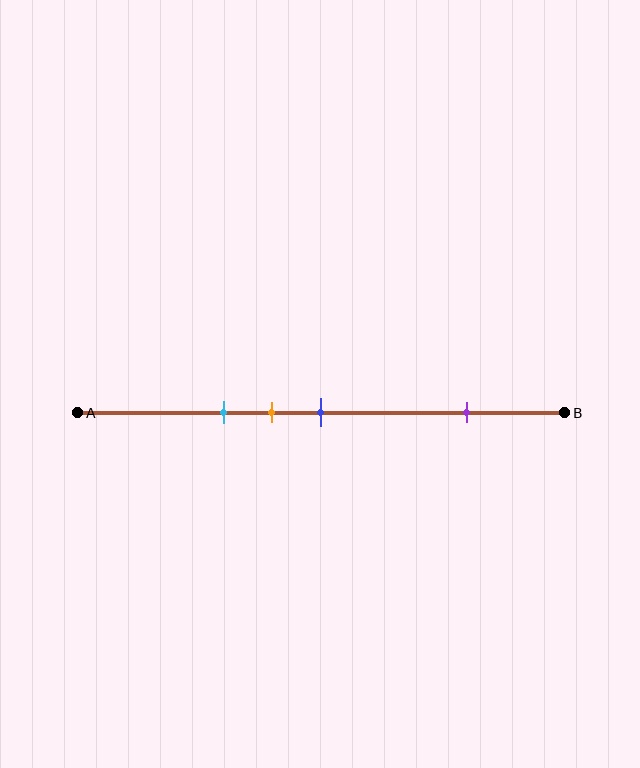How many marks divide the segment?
There are 4 marks dividing the segment.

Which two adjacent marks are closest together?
The orange and blue marks are the closest adjacent pair.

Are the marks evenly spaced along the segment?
No, the marks are not evenly spaced.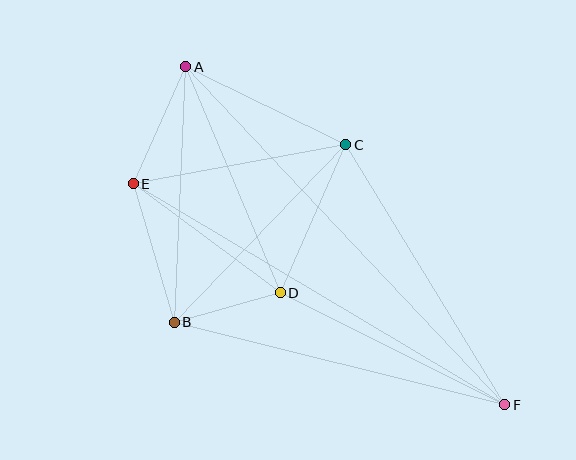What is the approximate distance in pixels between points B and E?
The distance between B and E is approximately 144 pixels.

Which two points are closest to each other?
Points B and D are closest to each other.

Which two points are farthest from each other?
Points A and F are farthest from each other.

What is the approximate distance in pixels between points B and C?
The distance between B and C is approximately 247 pixels.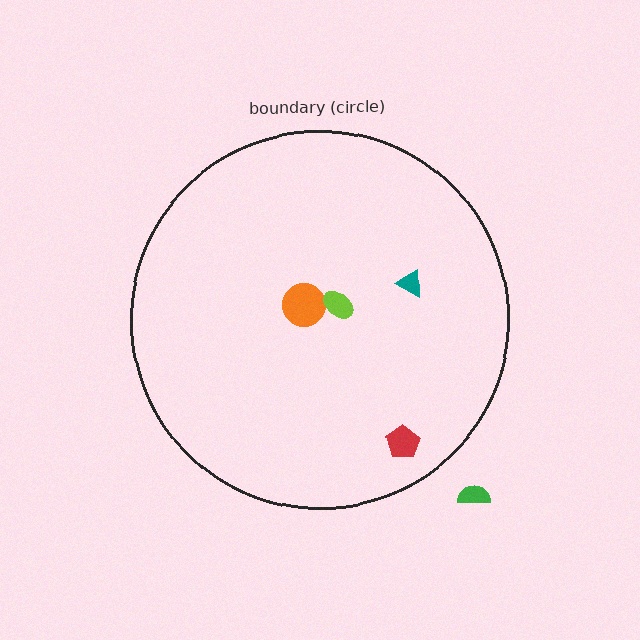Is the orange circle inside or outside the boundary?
Inside.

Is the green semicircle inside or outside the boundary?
Outside.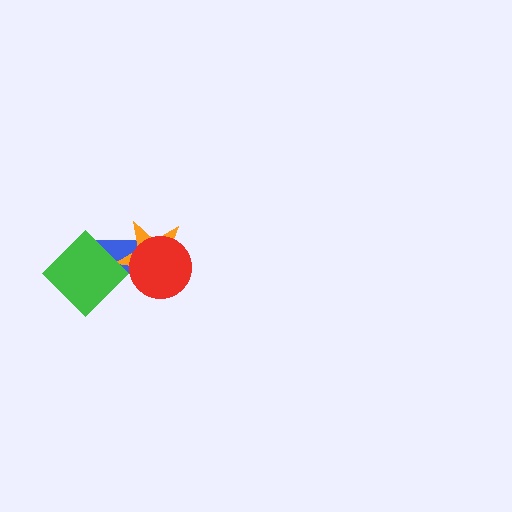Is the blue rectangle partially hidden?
Yes, it is partially covered by another shape.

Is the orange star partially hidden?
Yes, it is partially covered by another shape.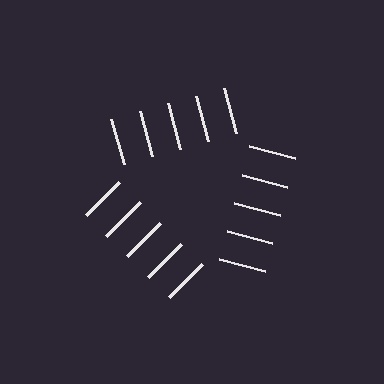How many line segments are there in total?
15 — 5 along each of the 3 edges.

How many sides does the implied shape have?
3 sides — the line-ends trace a triangle.